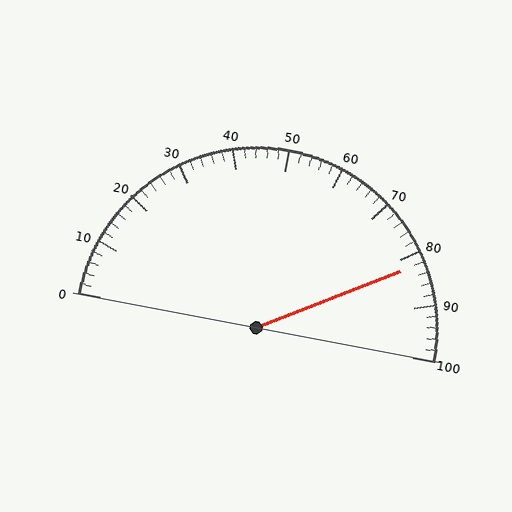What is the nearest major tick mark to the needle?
The nearest major tick mark is 80.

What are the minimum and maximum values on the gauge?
The gauge ranges from 0 to 100.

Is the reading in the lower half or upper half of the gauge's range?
The reading is in the upper half of the range (0 to 100).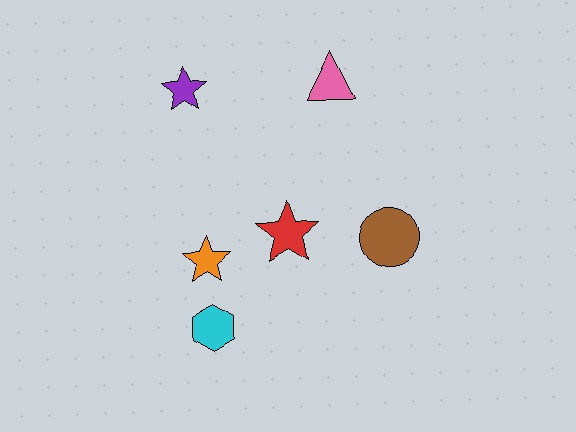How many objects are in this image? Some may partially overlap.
There are 6 objects.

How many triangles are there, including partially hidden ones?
There is 1 triangle.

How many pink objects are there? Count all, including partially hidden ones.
There is 1 pink object.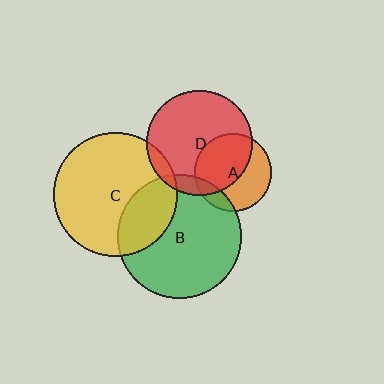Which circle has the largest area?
Circle C (yellow).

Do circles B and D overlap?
Yes.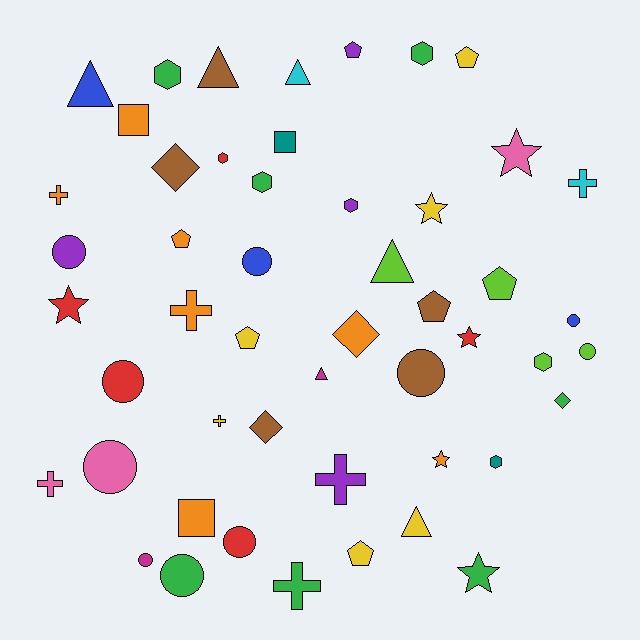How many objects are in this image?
There are 50 objects.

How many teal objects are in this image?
There are 2 teal objects.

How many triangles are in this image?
There are 6 triangles.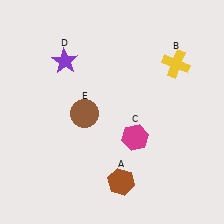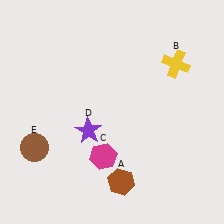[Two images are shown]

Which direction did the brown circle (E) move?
The brown circle (E) moved left.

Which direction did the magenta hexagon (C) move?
The magenta hexagon (C) moved left.